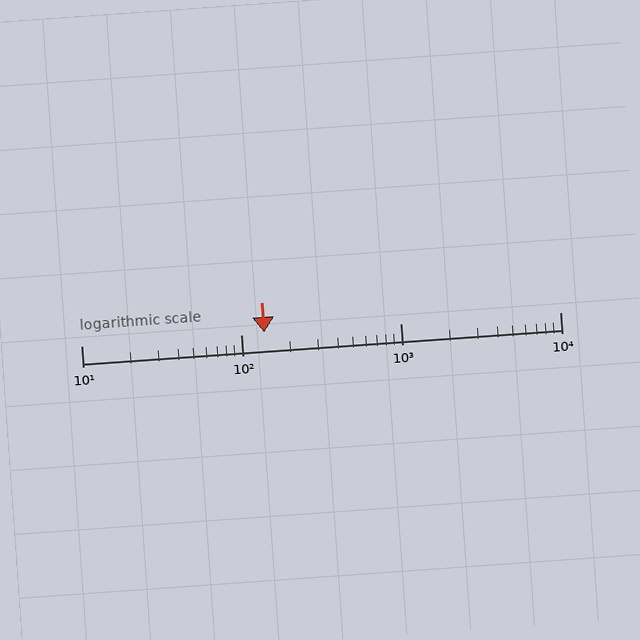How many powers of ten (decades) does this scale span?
The scale spans 3 decades, from 10 to 10000.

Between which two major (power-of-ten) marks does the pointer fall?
The pointer is between 100 and 1000.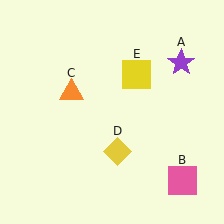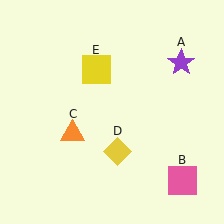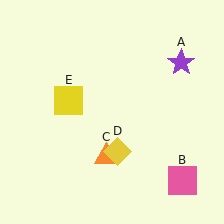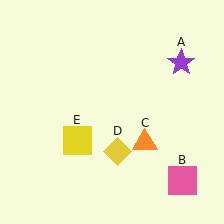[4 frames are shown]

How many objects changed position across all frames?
2 objects changed position: orange triangle (object C), yellow square (object E).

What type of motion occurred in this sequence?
The orange triangle (object C), yellow square (object E) rotated counterclockwise around the center of the scene.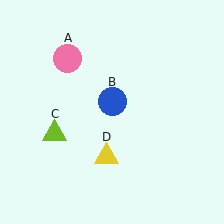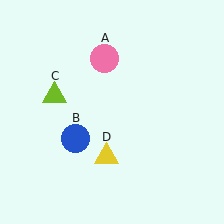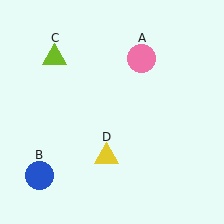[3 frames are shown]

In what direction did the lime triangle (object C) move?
The lime triangle (object C) moved up.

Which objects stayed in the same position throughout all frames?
Yellow triangle (object D) remained stationary.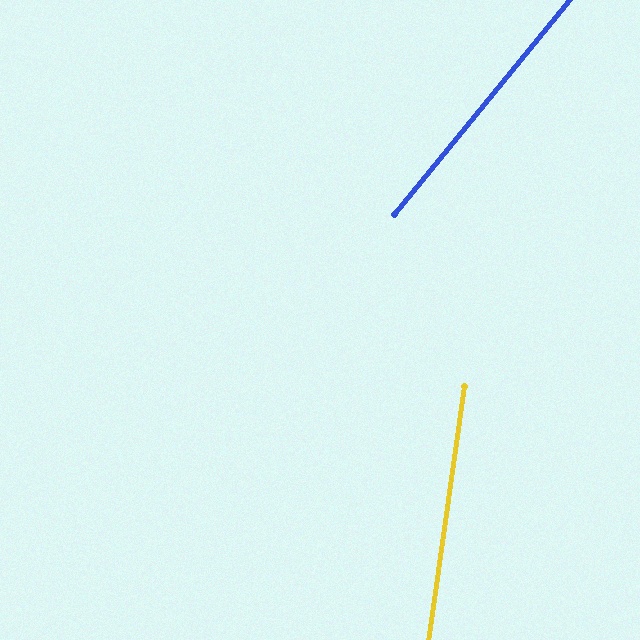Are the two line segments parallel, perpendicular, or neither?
Neither parallel nor perpendicular — they differ by about 31°.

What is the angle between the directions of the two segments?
Approximately 31 degrees.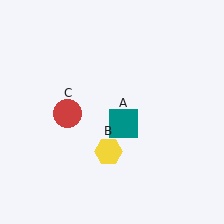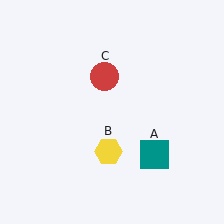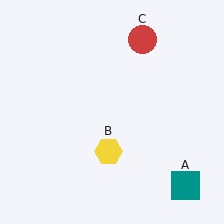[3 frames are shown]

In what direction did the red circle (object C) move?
The red circle (object C) moved up and to the right.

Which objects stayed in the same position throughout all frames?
Yellow hexagon (object B) remained stationary.